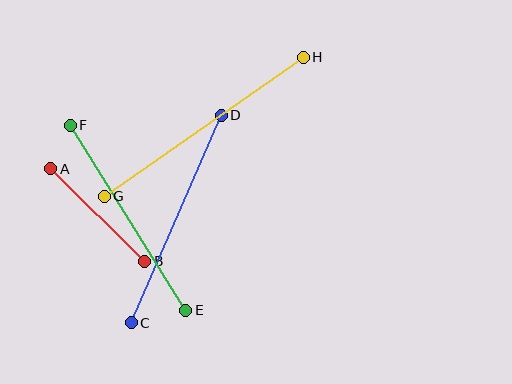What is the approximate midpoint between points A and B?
The midpoint is at approximately (98, 215) pixels.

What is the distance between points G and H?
The distance is approximately 243 pixels.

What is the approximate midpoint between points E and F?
The midpoint is at approximately (128, 218) pixels.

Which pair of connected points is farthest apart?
Points G and H are farthest apart.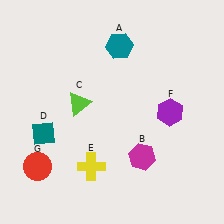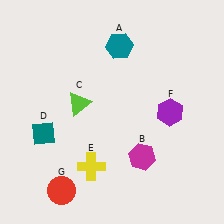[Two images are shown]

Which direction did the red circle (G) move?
The red circle (G) moved right.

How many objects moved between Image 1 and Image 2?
1 object moved between the two images.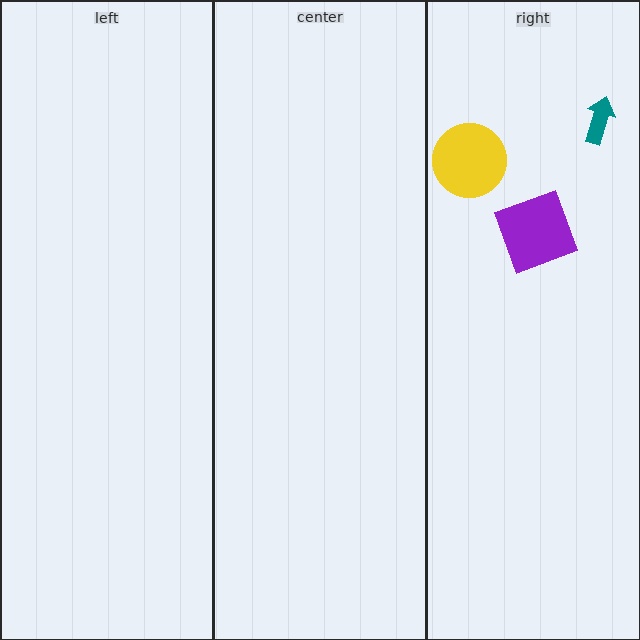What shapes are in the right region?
The purple square, the yellow circle, the teal arrow.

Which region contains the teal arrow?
The right region.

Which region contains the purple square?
The right region.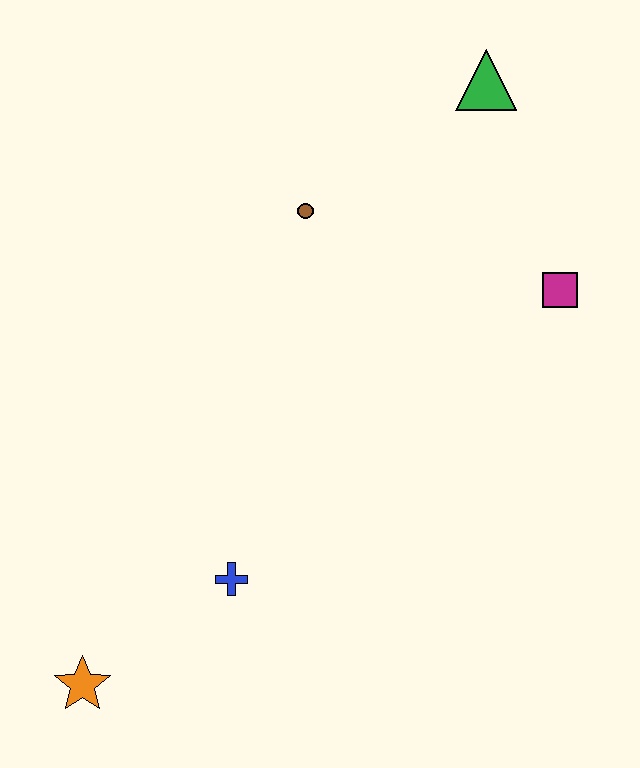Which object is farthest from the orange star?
The green triangle is farthest from the orange star.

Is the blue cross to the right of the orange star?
Yes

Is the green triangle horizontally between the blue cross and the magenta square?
Yes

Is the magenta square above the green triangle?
No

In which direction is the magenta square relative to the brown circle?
The magenta square is to the right of the brown circle.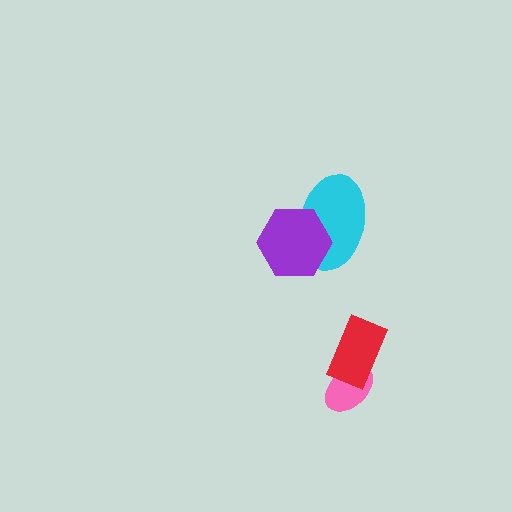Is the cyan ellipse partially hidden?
Yes, it is partially covered by another shape.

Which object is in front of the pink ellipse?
The red rectangle is in front of the pink ellipse.